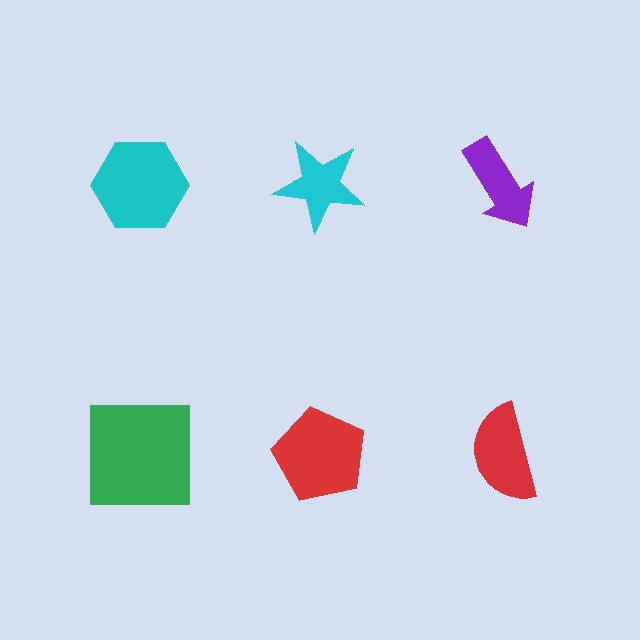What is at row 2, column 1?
A green square.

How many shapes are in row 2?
3 shapes.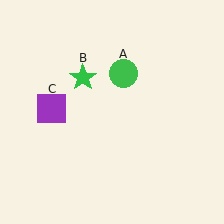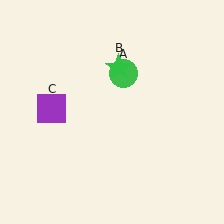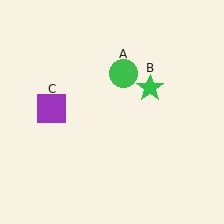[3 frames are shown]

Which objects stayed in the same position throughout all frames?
Green circle (object A) and purple square (object C) remained stationary.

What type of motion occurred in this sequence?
The green star (object B) rotated clockwise around the center of the scene.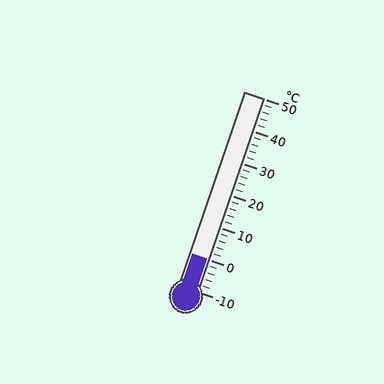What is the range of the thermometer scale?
The thermometer scale ranges from -10°C to 50°C.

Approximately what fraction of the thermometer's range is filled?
The thermometer is filled to approximately 15% of its range.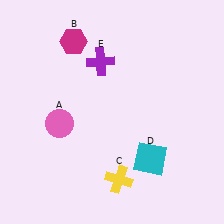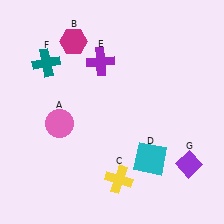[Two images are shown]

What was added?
A teal cross (F), a purple diamond (G) were added in Image 2.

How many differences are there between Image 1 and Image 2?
There are 2 differences between the two images.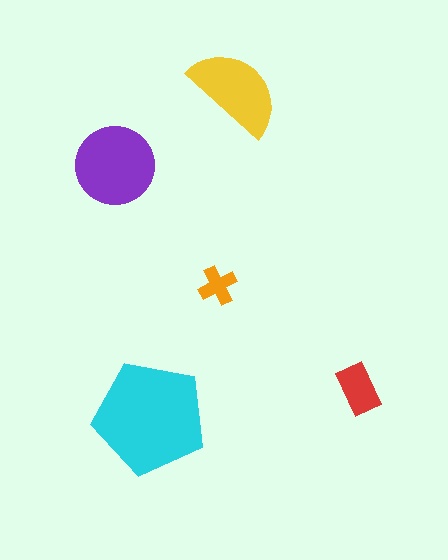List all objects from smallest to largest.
The orange cross, the red rectangle, the yellow semicircle, the purple circle, the cyan pentagon.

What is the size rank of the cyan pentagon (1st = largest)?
1st.